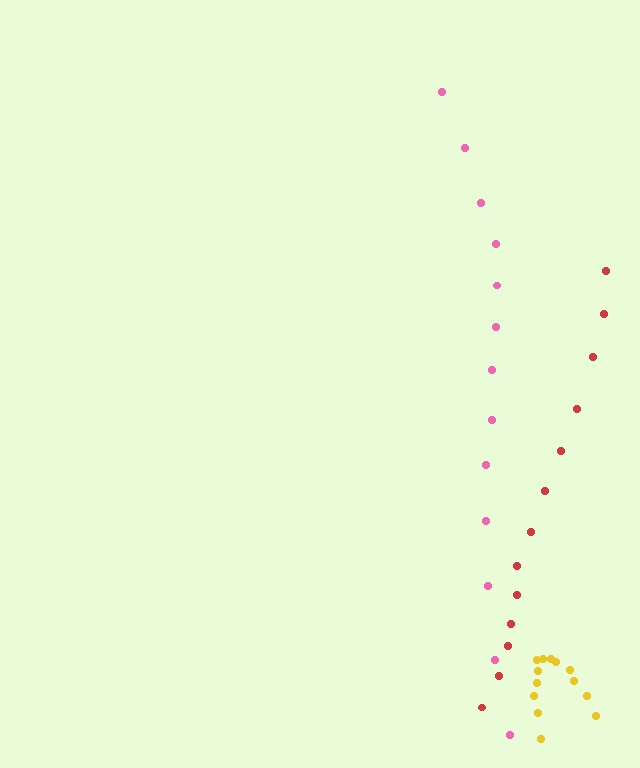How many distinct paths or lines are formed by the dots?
There are 3 distinct paths.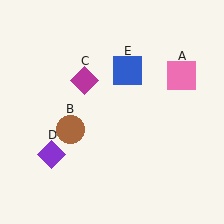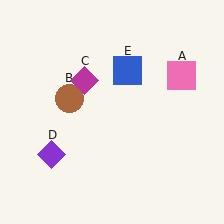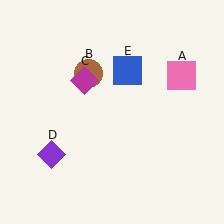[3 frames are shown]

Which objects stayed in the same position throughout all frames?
Pink square (object A) and magenta diamond (object C) and purple diamond (object D) and blue square (object E) remained stationary.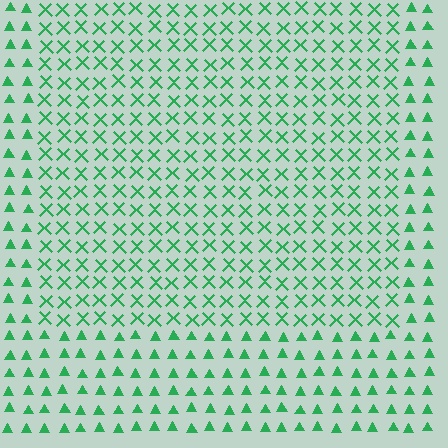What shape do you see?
I see a rectangle.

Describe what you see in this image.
The image is filled with small green elements arranged in a uniform grid. A rectangle-shaped region contains X marks, while the surrounding area contains triangles. The boundary is defined purely by the change in element shape.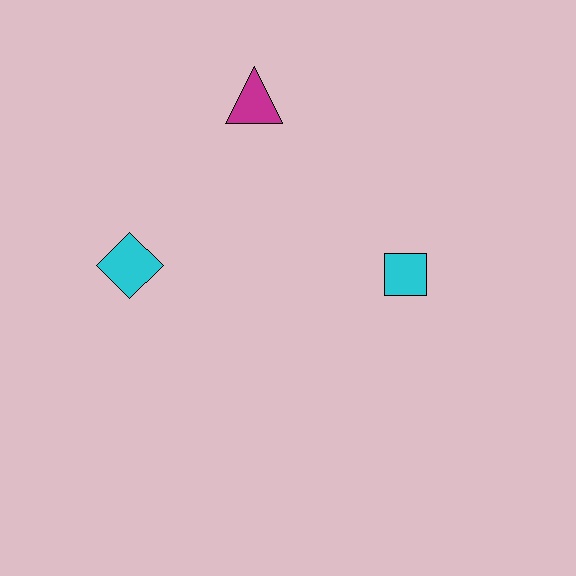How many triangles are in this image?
There is 1 triangle.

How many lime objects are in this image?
There are no lime objects.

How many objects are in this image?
There are 3 objects.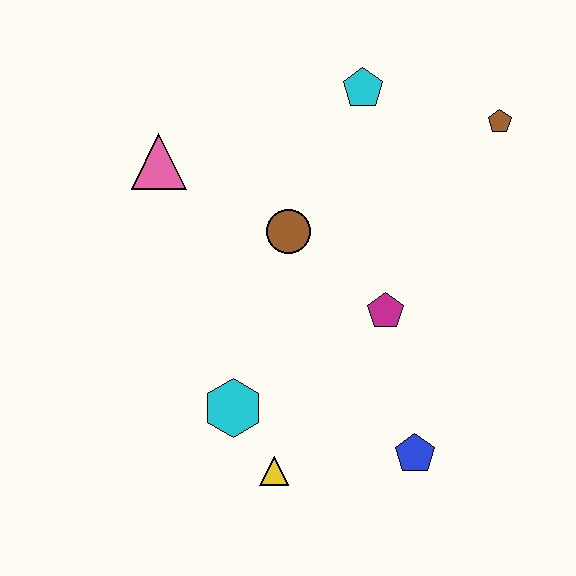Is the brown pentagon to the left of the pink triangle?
No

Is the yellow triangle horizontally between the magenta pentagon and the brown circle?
No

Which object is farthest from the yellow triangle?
The brown pentagon is farthest from the yellow triangle.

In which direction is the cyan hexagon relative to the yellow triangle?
The cyan hexagon is above the yellow triangle.